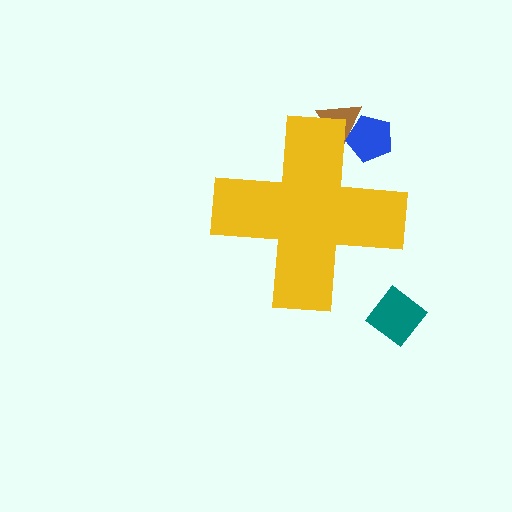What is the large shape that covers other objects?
A yellow cross.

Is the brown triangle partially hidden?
Yes, the brown triangle is partially hidden behind the yellow cross.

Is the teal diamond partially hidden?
No, the teal diamond is fully visible.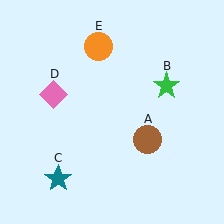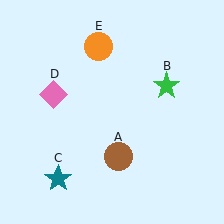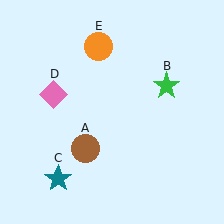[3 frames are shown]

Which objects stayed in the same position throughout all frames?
Green star (object B) and teal star (object C) and pink diamond (object D) and orange circle (object E) remained stationary.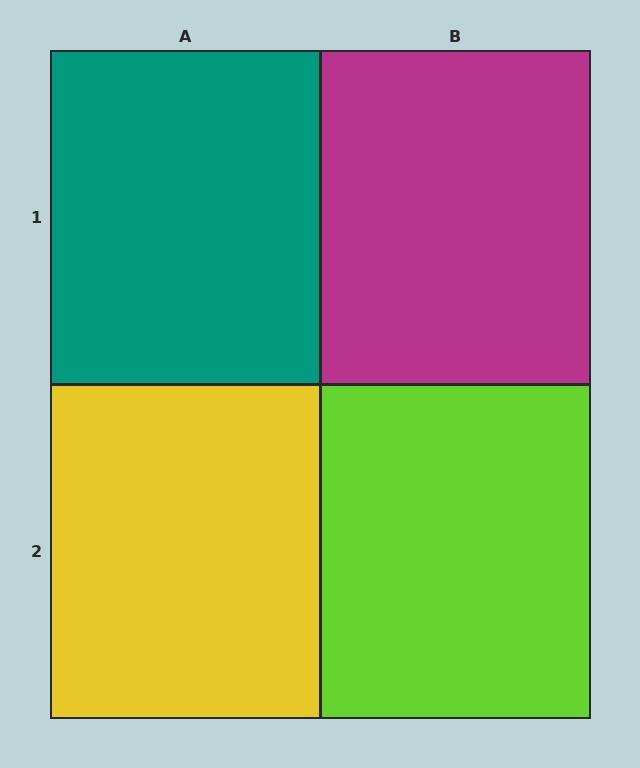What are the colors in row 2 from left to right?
Yellow, lime.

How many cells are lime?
1 cell is lime.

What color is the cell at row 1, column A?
Teal.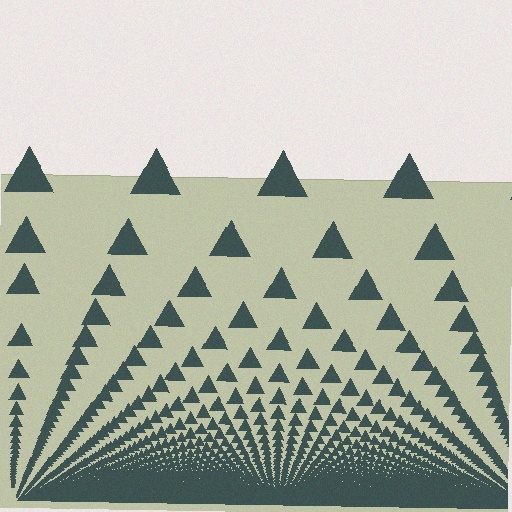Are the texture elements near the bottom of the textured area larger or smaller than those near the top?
Smaller. The gradient is inverted — elements near the bottom are smaller and denser.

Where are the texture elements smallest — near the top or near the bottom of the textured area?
Near the bottom.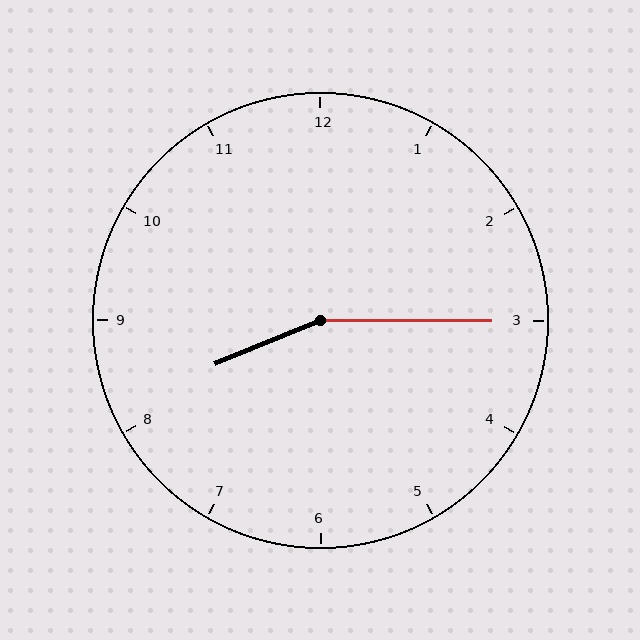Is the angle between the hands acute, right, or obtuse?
It is obtuse.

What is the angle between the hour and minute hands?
Approximately 158 degrees.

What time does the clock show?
8:15.